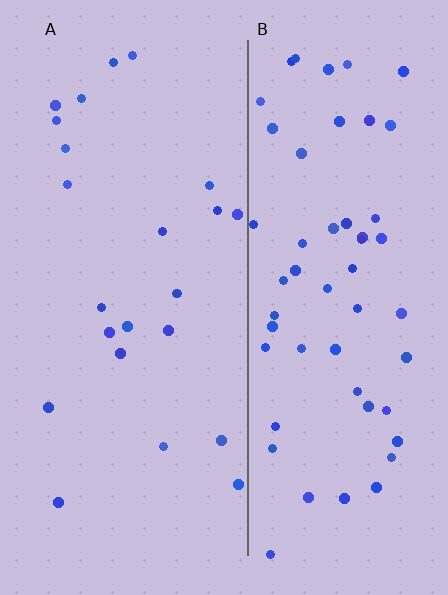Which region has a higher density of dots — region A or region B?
B (the right).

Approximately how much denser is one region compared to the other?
Approximately 2.4× — region B over region A.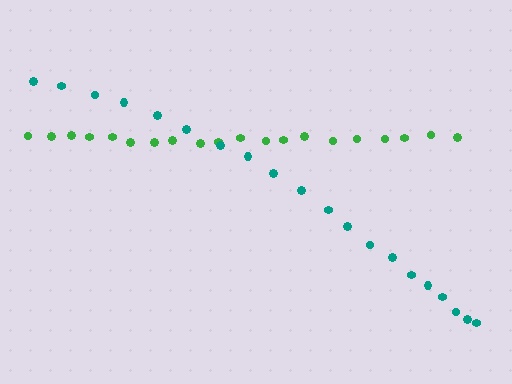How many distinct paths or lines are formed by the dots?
There are 2 distinct paths.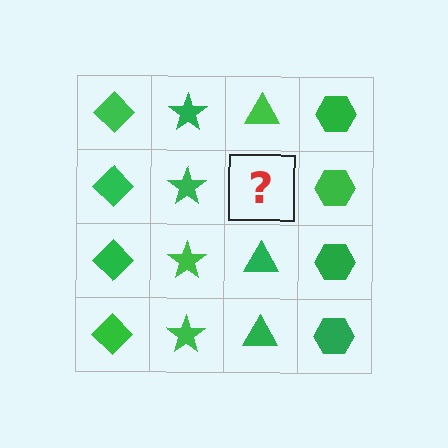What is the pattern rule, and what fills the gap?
The rule is that each column has a consistent shape. The gap should be filled with a green triangle.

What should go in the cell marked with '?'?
The missing cell should contain a green triangle.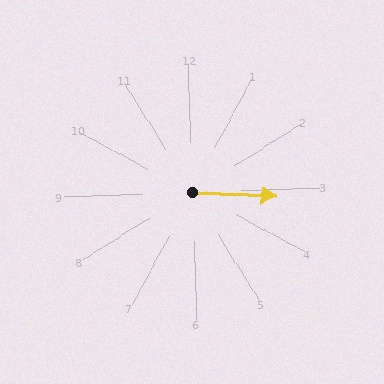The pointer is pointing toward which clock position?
Roughly 3 o'clock.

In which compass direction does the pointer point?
East.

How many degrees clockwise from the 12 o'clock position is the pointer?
Approximately 95 degrees.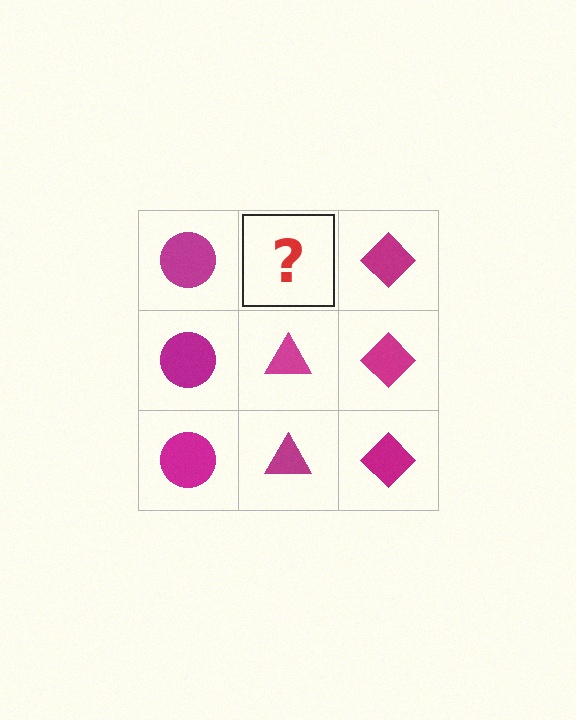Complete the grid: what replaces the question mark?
The question mark should be replaced with a magenta triangle.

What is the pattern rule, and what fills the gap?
The rule is that each column has a consistent shape. The gap should be filled with a magenta triangle.